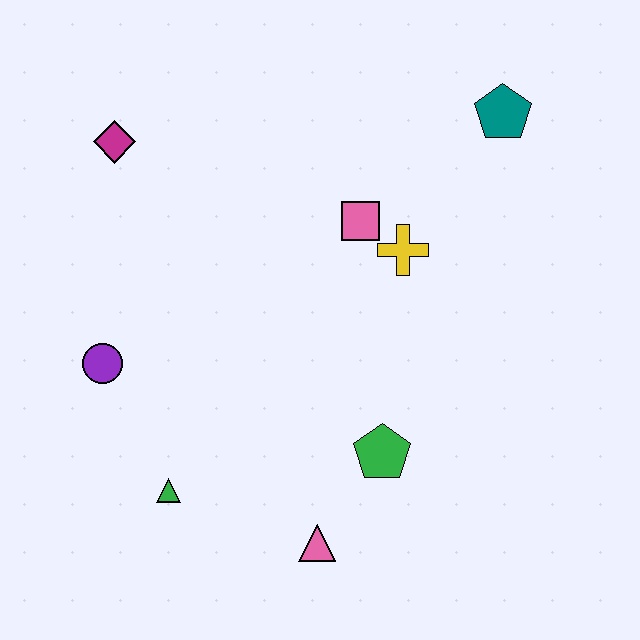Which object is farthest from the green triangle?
The teal pentagon is farthest from the green triangle.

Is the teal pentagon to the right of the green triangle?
Yes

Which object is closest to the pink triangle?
The green pentagon is closest to the pink triangle.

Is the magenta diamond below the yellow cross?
No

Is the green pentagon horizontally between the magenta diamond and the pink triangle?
No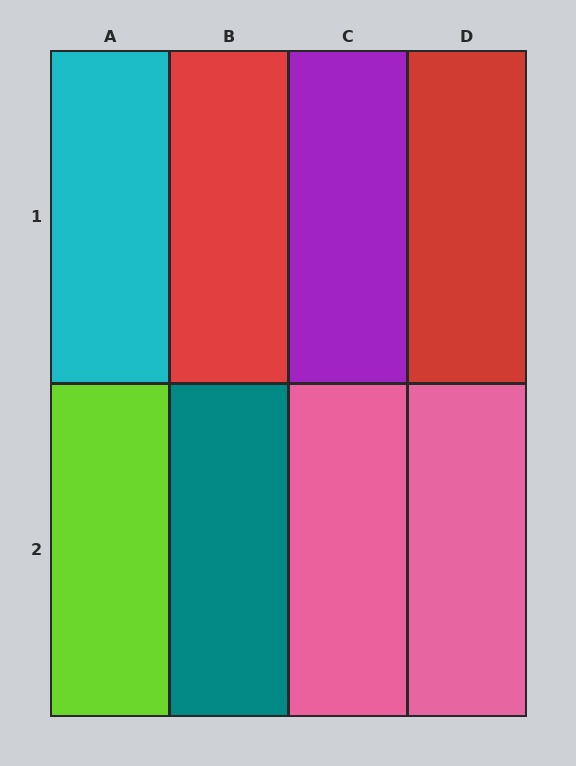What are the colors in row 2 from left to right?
Lime, teal, pink, pink.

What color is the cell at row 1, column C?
Purple.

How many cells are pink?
2 cells are pink.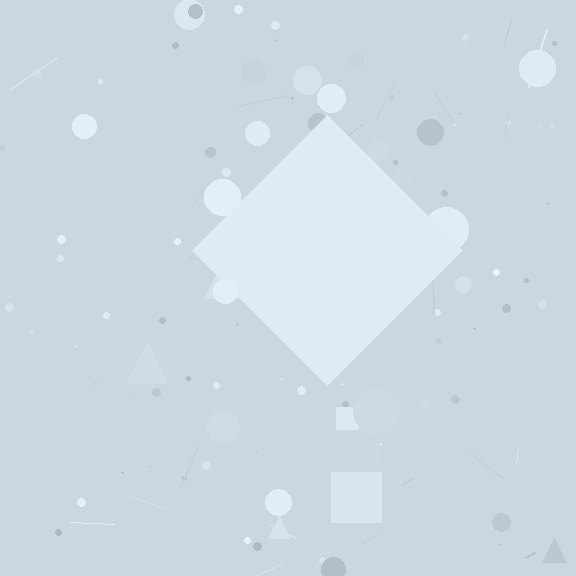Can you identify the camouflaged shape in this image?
The camouflaged shape is a diamond.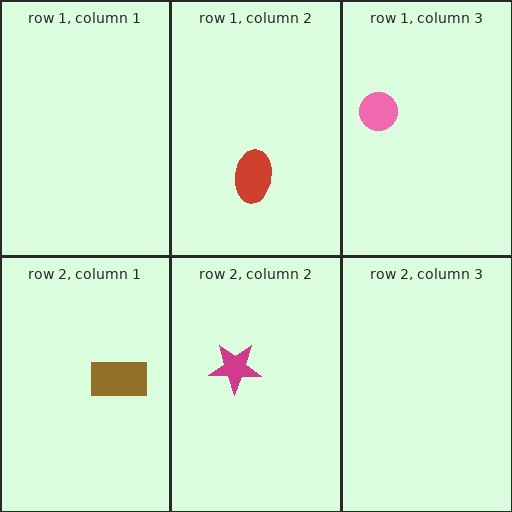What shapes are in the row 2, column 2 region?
The magenta star.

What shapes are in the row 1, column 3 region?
The pink circle.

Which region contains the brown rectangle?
The row 2, column 1 region.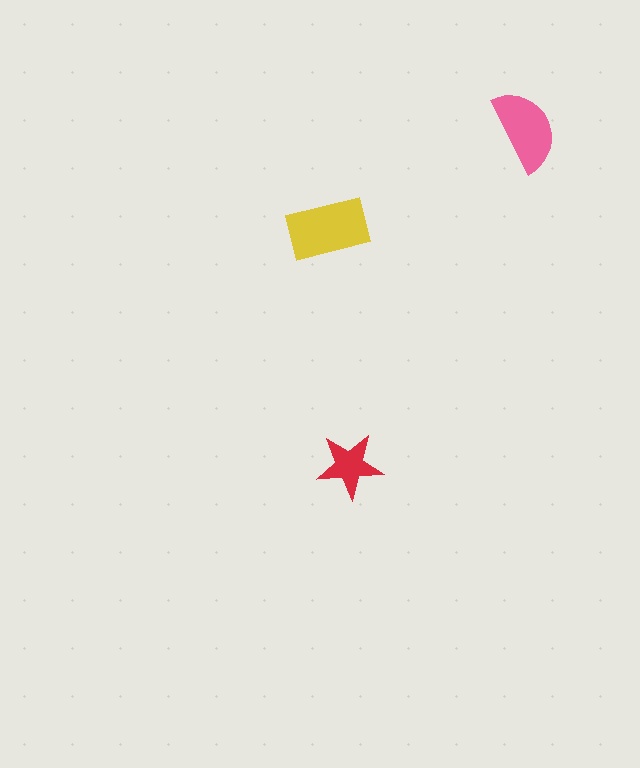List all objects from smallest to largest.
The red star, the pink semicircle, the yellow rectangle.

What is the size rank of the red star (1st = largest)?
3rd.